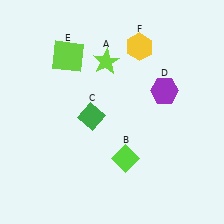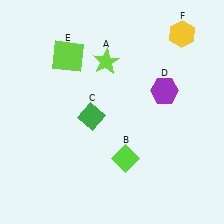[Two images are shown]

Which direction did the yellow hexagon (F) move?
The yellow hexagon (F) moved right.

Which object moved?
The yellow hexagon (F) moved right.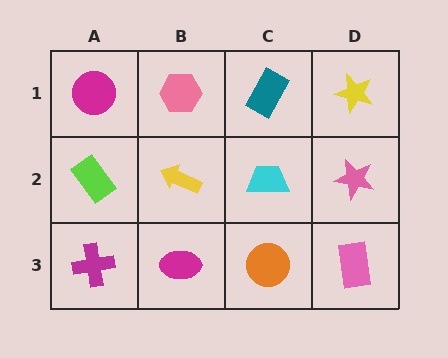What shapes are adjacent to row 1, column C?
A cyan trapezoid (row 2, column C), a pink hexagon (row 1, column B), a yellow star (row 1, column D).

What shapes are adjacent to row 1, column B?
A yellow arrow (row 2, column B), a magenta circle (row 1, column A), a teal rectangle (row 1, column C).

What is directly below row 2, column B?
A magenta ellipse.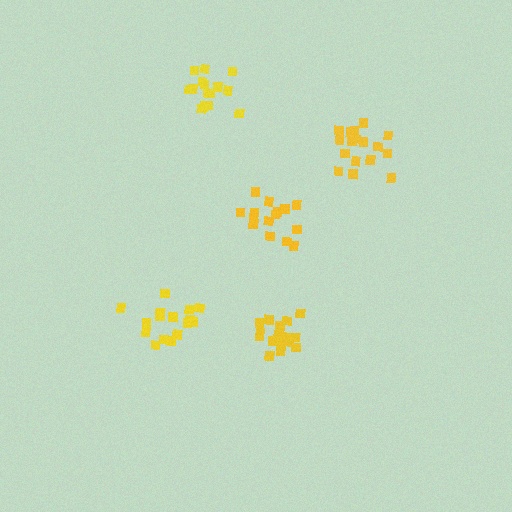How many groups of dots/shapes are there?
There are 5 groups.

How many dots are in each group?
Group 1: 17 dots, Group 2: 16 dots, Group 3: 17 dots, Group 4: 19 dots, Group 5: 15 dots (84 total).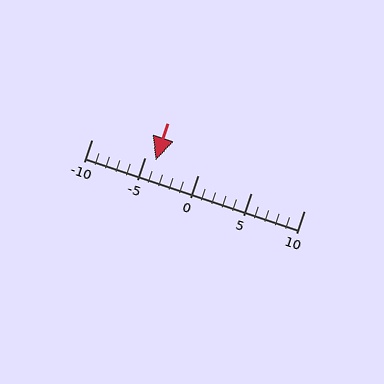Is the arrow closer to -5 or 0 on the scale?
The arrow is closer to -5.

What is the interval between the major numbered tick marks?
The major tick marks are spaced 5 units apart.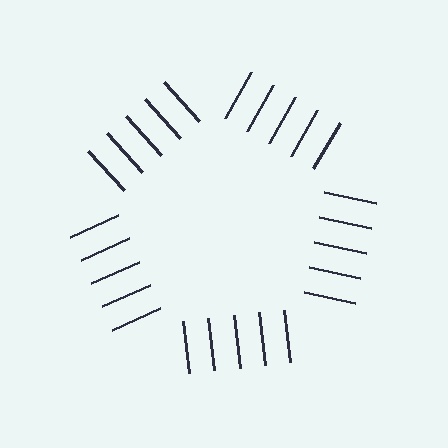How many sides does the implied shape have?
5 sides — the line-ends trace a pentagon.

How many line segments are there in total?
25 — 5 along each of the 5 edges.